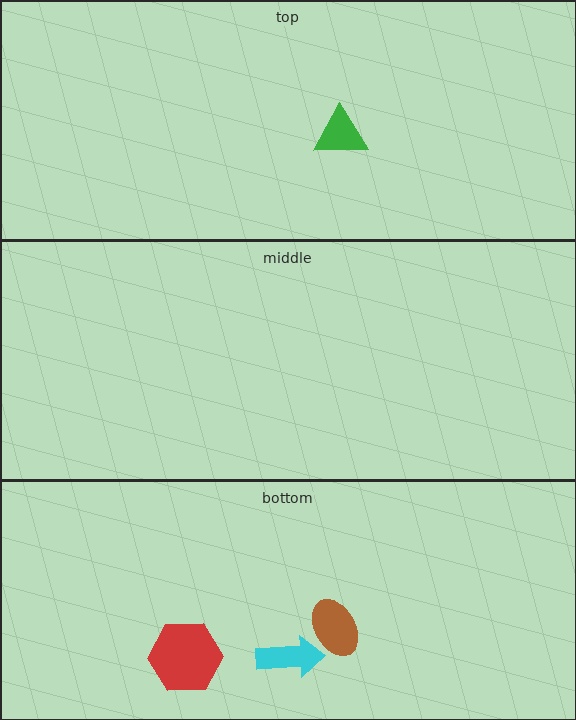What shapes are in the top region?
The green triangle.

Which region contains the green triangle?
The top region.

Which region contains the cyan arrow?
The bottom region.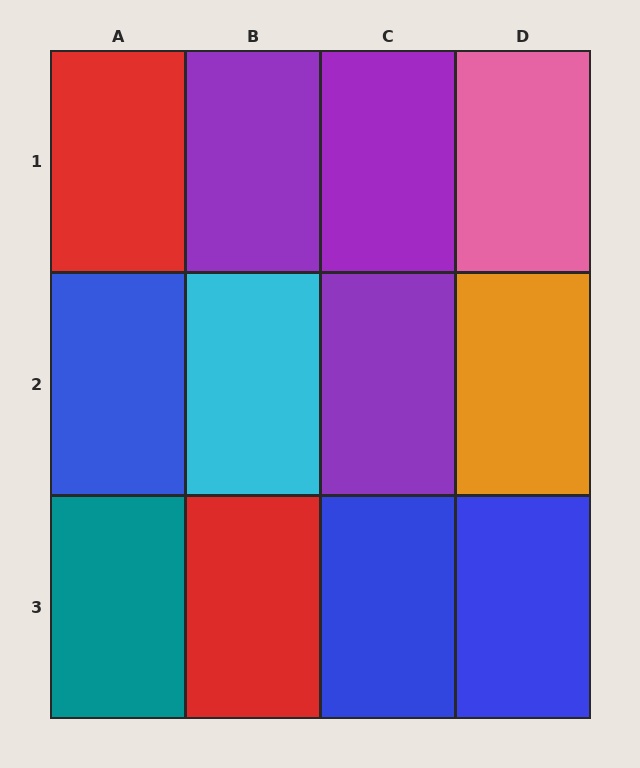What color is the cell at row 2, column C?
Purple.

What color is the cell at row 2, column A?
Blue.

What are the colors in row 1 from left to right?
Red, purple, purple, pink.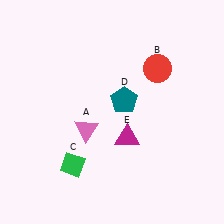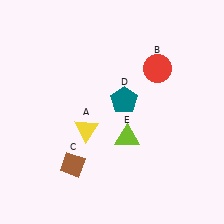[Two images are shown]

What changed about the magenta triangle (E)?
In Image 1, E is magenta. In Image 2, it changed to lime.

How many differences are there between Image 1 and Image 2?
There are 3 differences between the two images.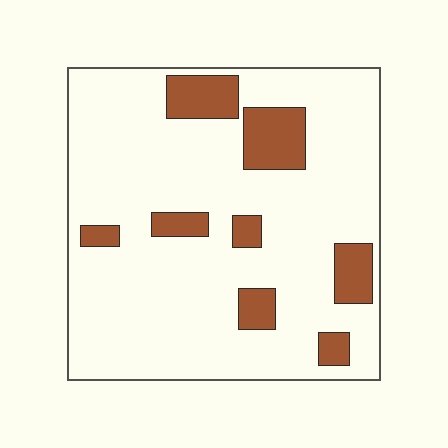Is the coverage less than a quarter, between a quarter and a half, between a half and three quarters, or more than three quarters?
Less than a quarter.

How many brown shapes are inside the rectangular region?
8.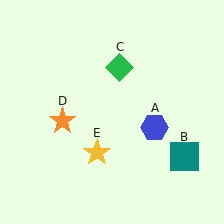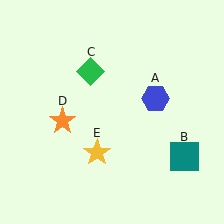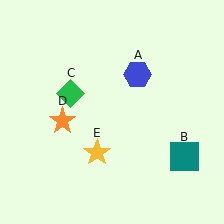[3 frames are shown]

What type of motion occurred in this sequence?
The blue hexagon (object A), green diamond (object C) rotated counterclockwise around the center of the scene.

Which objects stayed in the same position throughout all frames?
Teal square (object B) and orange star (object D) and yellow star (object E) remained stationary.